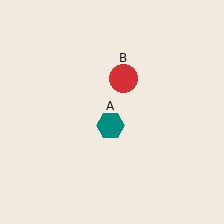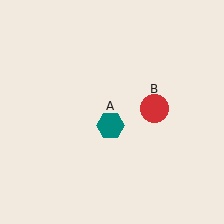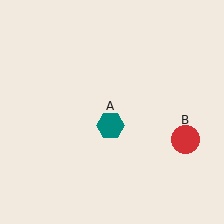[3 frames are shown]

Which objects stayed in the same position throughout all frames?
Teal hexagon (object A) remained stationary.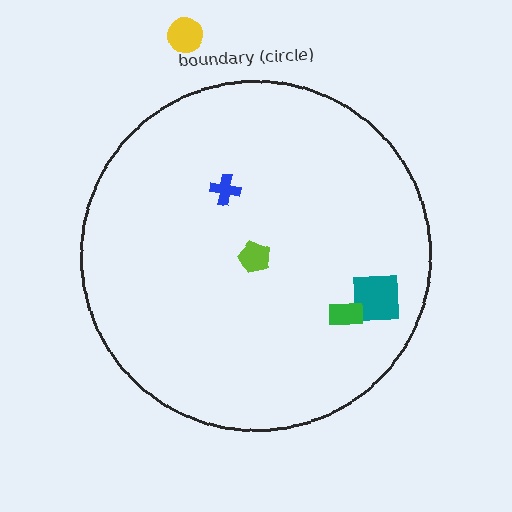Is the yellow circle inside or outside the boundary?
Outside.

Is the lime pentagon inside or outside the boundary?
Inside.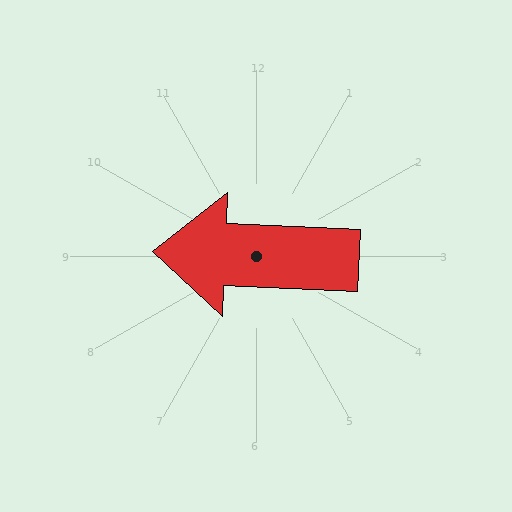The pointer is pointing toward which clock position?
Roughly 9 o'clock.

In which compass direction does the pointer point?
West.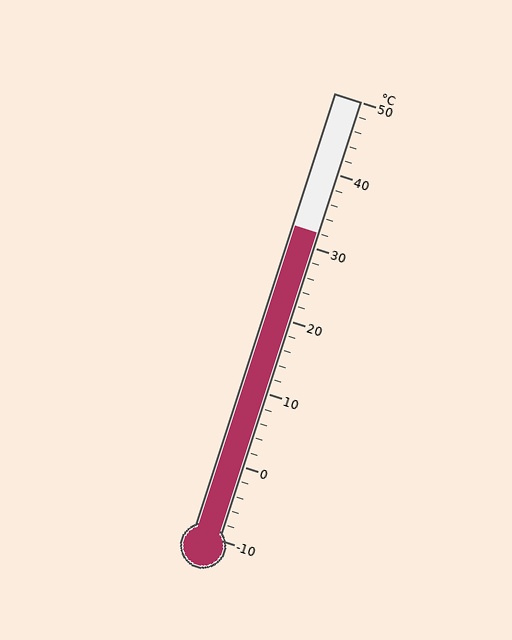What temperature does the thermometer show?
The thermometer shows approximately 32°C.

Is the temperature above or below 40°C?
The temperature is below 40°C.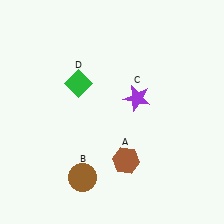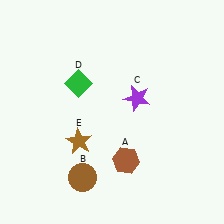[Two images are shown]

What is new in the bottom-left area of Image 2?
A brown star (E) was added in the bottom-left area of Image 2.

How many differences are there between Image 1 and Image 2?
There is 1 difference between the two images.